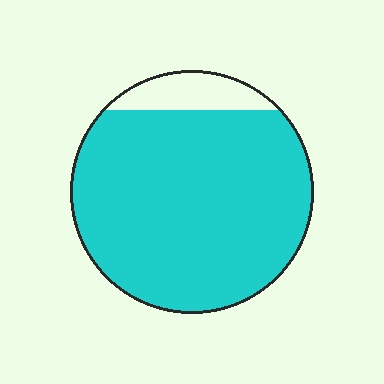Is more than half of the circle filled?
Yes.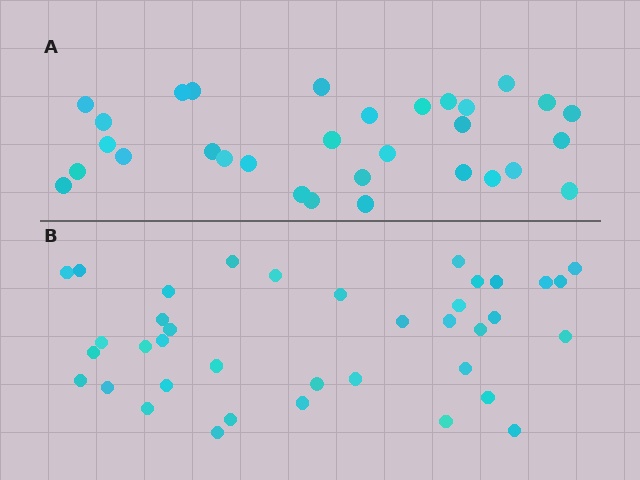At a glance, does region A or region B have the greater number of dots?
Region B (the bottom region) has more dots.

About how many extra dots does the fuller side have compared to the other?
Region B has roughly 8 or so more dots than region A.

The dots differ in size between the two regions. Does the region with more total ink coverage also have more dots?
No. Region A has more total ink coverage because its dots are larger, but region B actually contains more individual dots. Total area can be misleading — the number of items is what matters here.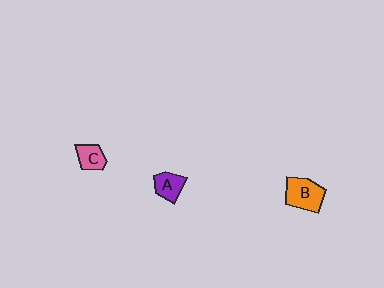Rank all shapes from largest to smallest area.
From largest to smallest: B (orange), A (purple), C (pink).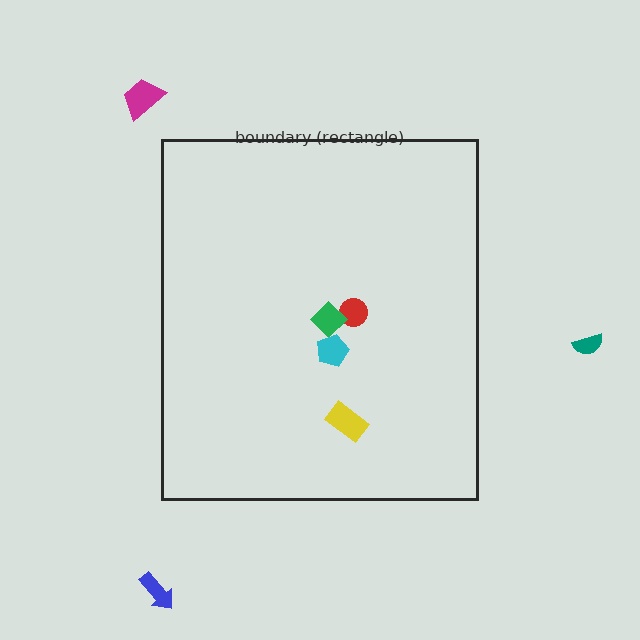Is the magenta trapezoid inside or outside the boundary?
Outside.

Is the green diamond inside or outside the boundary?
Inside.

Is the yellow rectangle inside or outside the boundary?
Inside.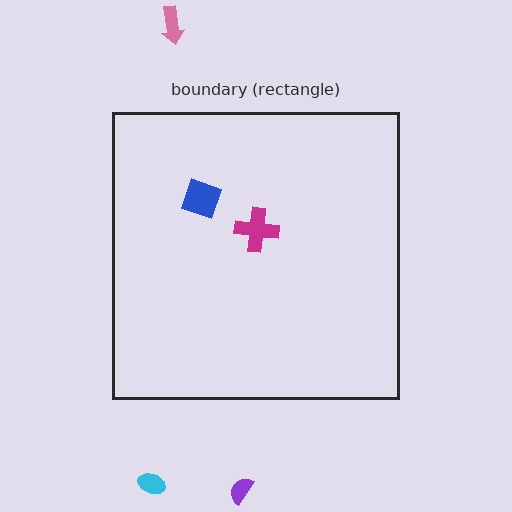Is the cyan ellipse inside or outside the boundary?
Outside.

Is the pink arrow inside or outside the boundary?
Outside.